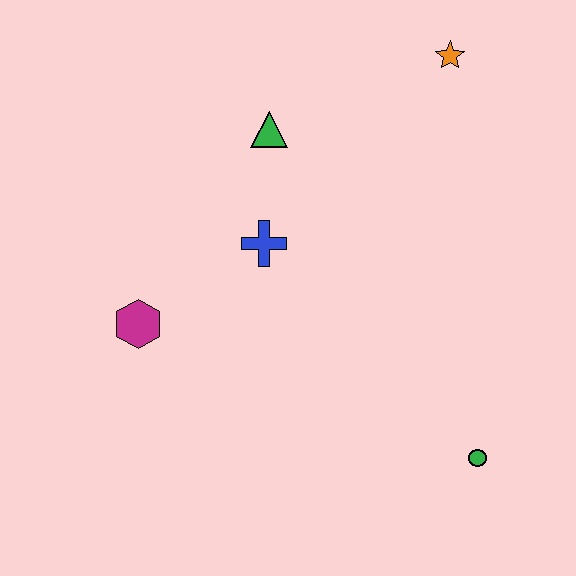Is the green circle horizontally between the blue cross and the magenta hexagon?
No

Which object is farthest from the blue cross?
The green circle is farthest from the blue cross.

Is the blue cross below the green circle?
No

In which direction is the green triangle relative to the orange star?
The green triangle is to the left of the orange star.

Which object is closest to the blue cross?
The green triangle is closest to the blue cross.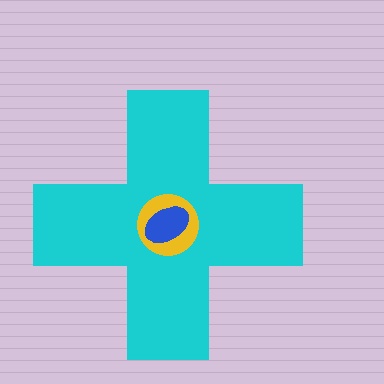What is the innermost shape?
The blue ellipse.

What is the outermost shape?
The cyan cross.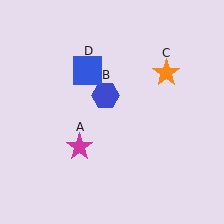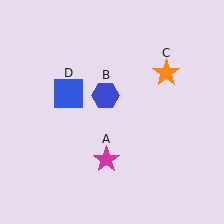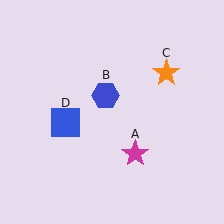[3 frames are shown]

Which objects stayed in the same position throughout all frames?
Blue hexagon (object B) and orange star (object C) remained stationary.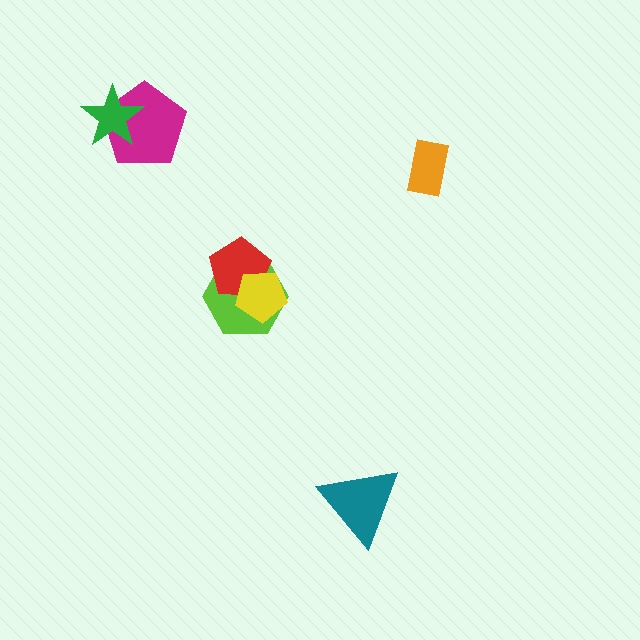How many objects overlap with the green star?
1 object overlaps with the green star.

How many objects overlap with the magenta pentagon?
1 object overlaps with the magenta pentagon.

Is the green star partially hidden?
No, no other shape covers it.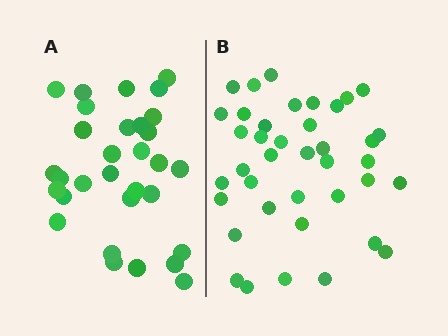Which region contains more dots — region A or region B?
Region B (the right region) has more dots.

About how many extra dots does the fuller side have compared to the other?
Region B has roughly 8 or so more dots than region A.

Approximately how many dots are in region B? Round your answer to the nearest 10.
About 40 dots. (The exact count is 39, which rounds to 40.)